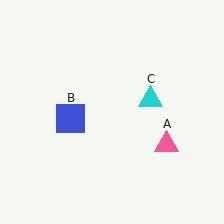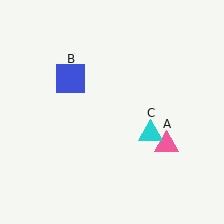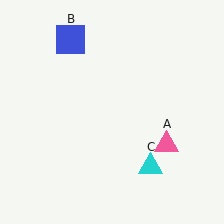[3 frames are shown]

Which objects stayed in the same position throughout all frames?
Pink triangle (object A) remained stationary.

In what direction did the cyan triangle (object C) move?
The cyan triangle (object C) moved down.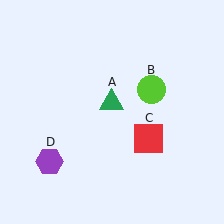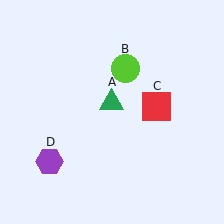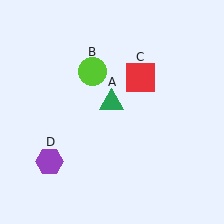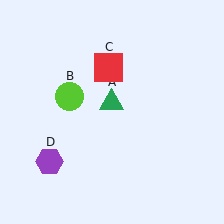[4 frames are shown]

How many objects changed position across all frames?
2 objects changed position: lime circle (object B), red square (object C).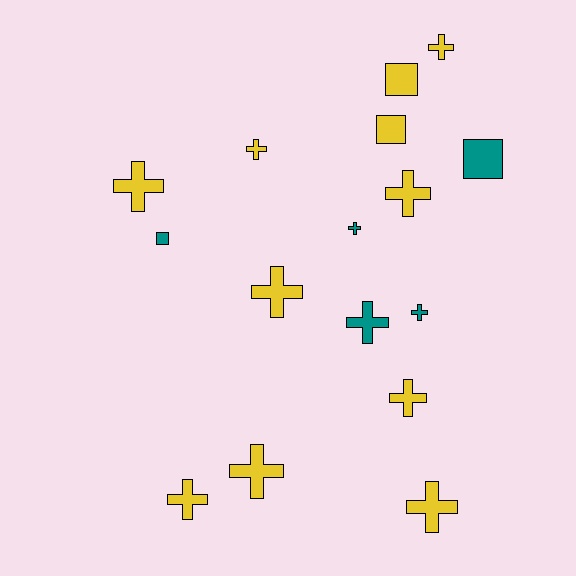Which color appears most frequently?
Yellow, with 11 objects.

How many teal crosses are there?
There are 3 teal crosses.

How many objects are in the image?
There are 16 objects.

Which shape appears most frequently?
Cross, with 12 objects.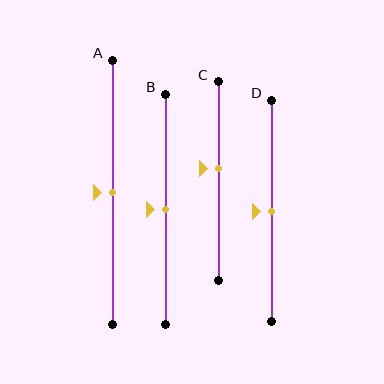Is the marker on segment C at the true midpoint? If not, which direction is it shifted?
No, the marker on segment C is shifted upward by about 7% of the segment length.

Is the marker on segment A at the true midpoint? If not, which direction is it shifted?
Yes, the marker on segment A is at the true midpoint.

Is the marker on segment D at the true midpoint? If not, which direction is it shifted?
Yes, the marker on segment D is at the true midpoint.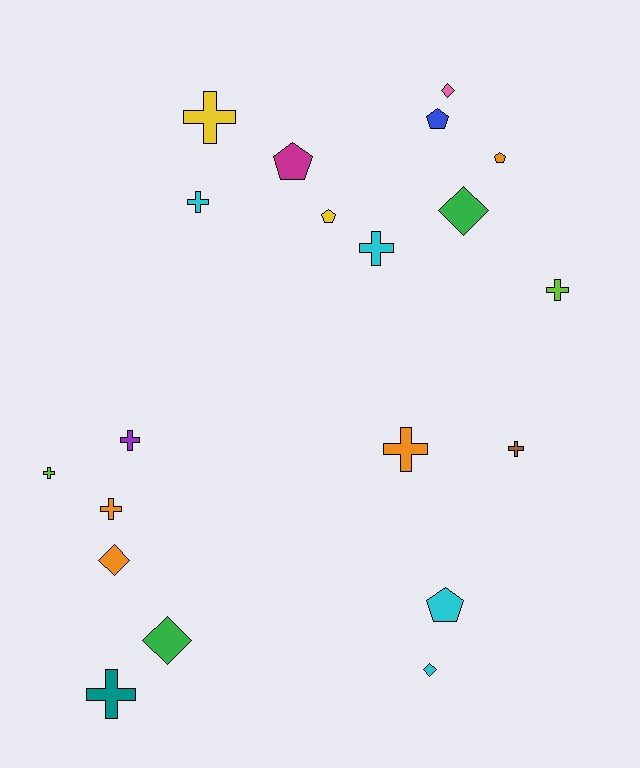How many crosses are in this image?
There are 10 crosses.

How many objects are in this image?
There are 20 objects.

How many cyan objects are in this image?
There are 4 cyan objects.